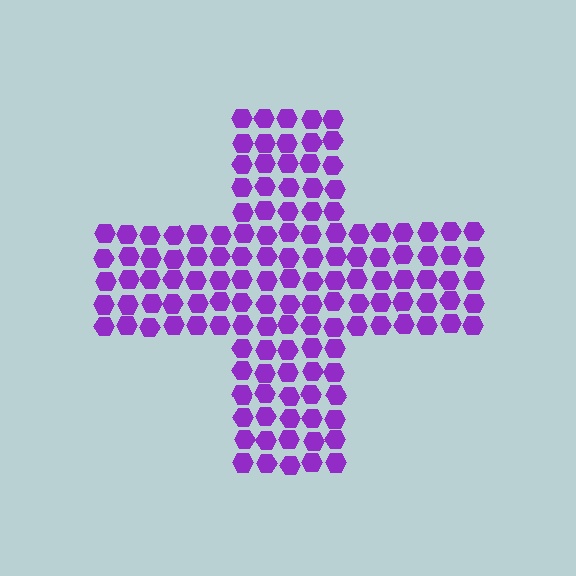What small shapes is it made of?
It is made of small hexagons.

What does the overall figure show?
The overall figure shows a cross.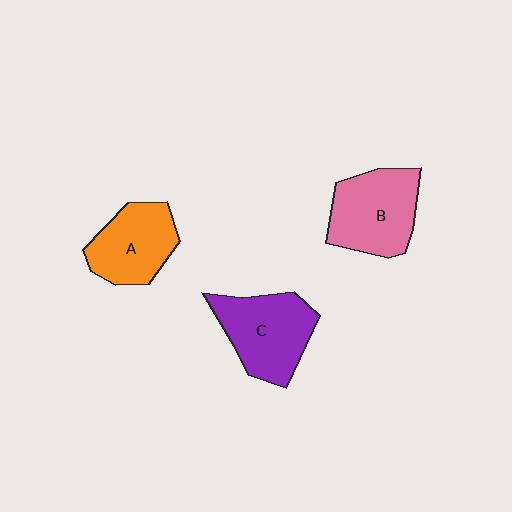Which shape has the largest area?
Shape C (purple).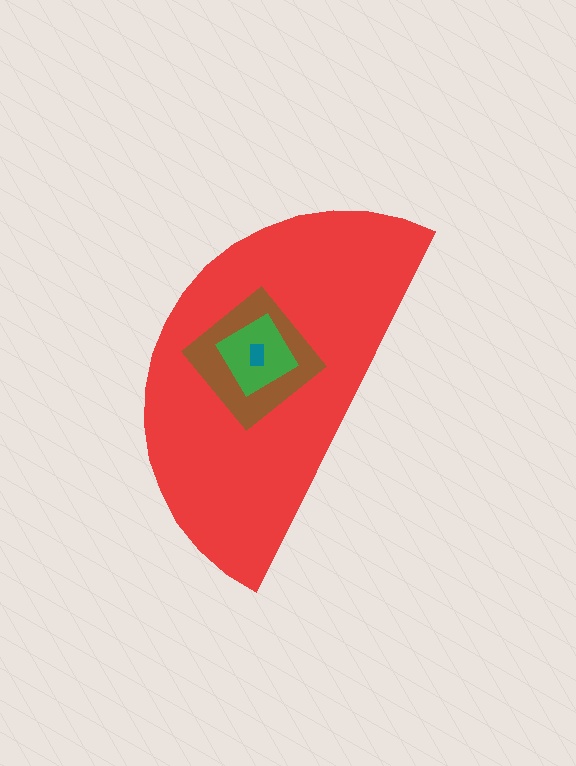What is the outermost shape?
The red semicircle.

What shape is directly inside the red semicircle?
The brown diamond.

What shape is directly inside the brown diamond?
The green diamond.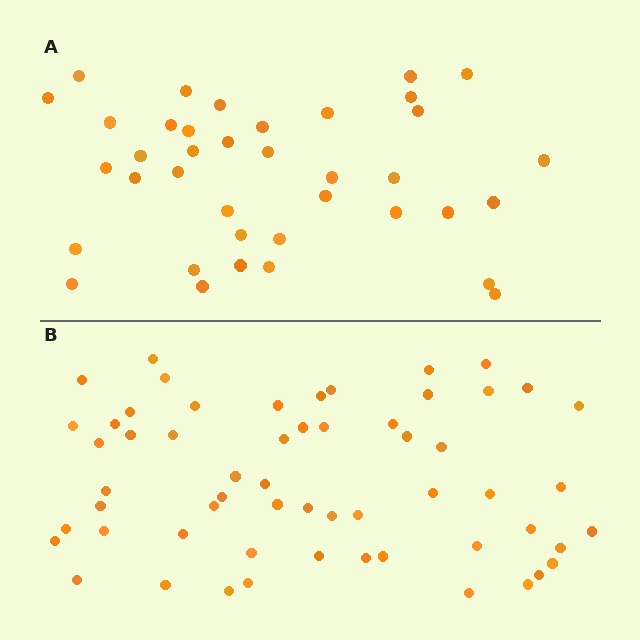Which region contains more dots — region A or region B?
Region B (the bottom region) has more dots.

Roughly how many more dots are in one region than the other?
Region B has approximately 20 more dots than region A.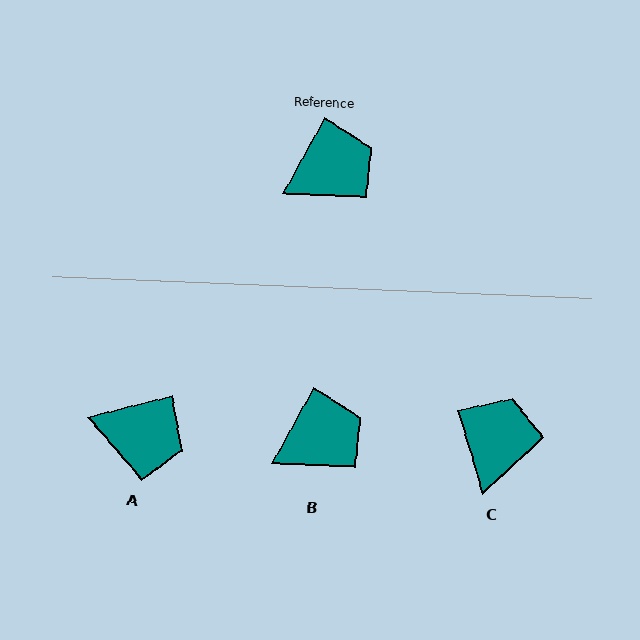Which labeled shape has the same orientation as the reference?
B.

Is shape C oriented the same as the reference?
No, it is off by about 45 degrees.